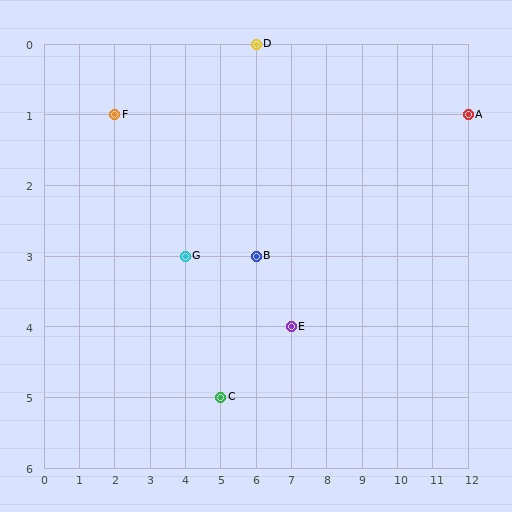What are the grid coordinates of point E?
Point E is at grid coordinates (7, 4).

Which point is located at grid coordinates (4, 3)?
Point G is at (4, 3).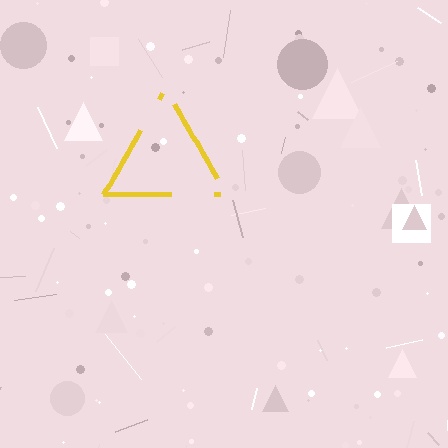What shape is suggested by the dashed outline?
The dashed outline suggests a triangle.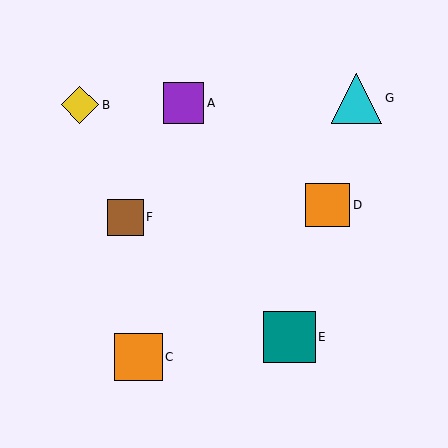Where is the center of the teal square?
The center of the teal square is at (290, 337).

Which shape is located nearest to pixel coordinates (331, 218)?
The orange square (labeled D) at (328, 205) is nearest to that location.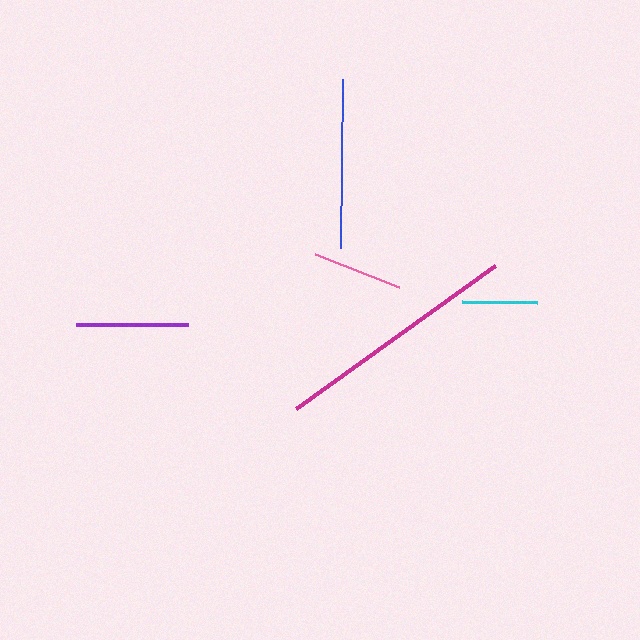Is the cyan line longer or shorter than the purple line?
The purple line is longer than the cyan line.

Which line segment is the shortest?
The cyan line is the shortest at approximately 74 pixels.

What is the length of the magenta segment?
The magenta segment is approximately 244 pixels long.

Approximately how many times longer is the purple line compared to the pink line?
The purple line is approximately 1.2 times the length of the pink line.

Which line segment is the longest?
The magenta line is the longest at approximately 244 pixels.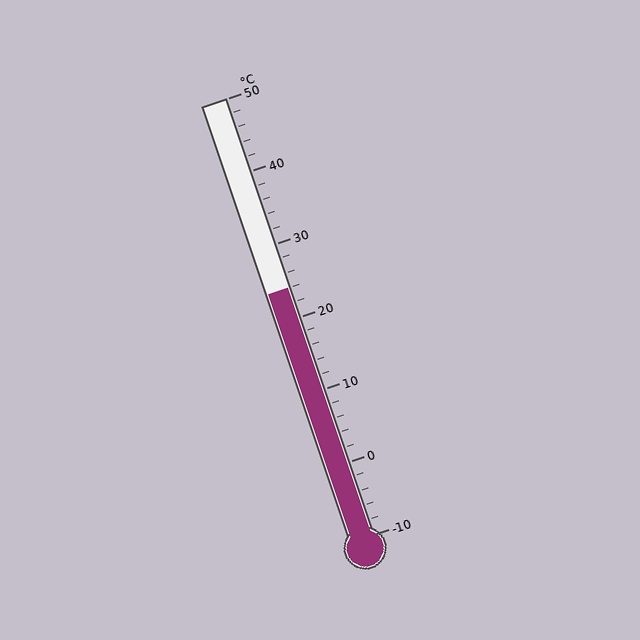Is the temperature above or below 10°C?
The temperature is above 10°C.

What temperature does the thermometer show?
The thermometer shows approximately 24°C.